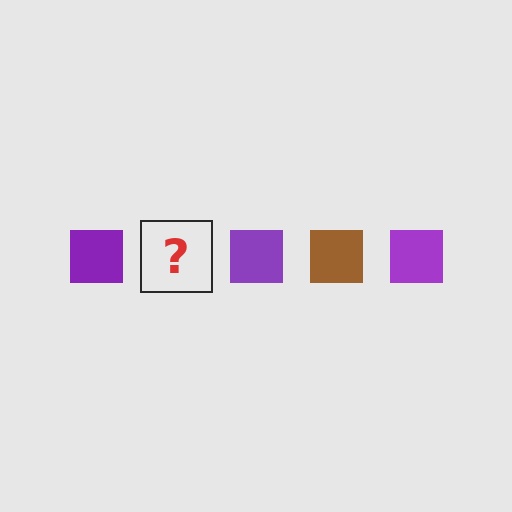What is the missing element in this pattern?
The missing element is a brown square.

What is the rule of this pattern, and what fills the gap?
The rule is that the pattern cycles through purple, brown squares. The gap should be filled with a brown square.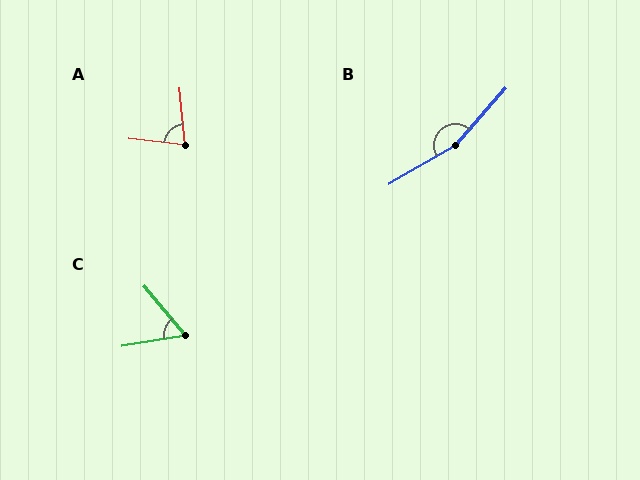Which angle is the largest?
B, at approximately 161 degrees.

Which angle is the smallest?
C, at approximately 60 degrees.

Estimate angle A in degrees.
Approximately 78 degrees.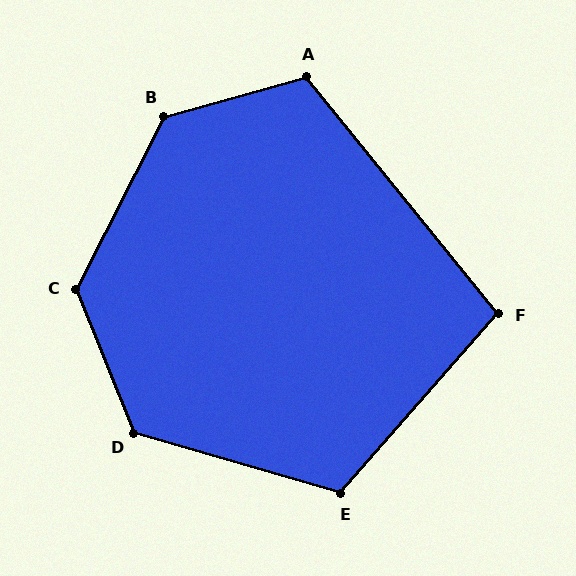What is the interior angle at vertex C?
Approximately 131 degrees (obtuse).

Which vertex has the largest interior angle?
B, at approximately 132 degrees.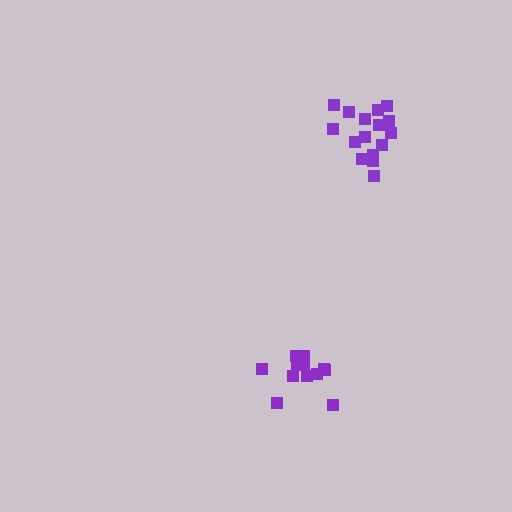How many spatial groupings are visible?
There are 2 spatial groupings.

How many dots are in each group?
Group 1: 17 dots, Group 2: 13 dots (30 total).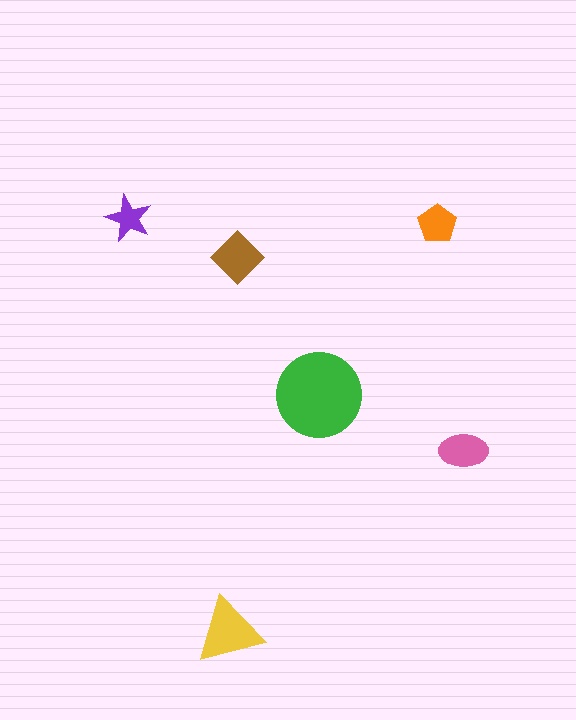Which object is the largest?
The green circle.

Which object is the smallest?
The purple star.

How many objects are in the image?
There are 6 objects in the image.